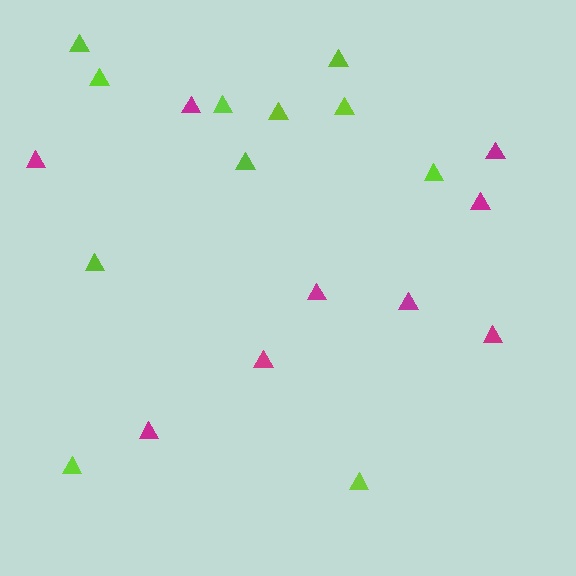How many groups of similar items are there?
There are 2 groups: one group of lime triangles (11) and one group of magenta triangles (9).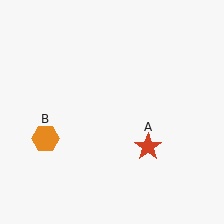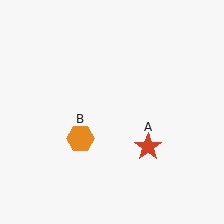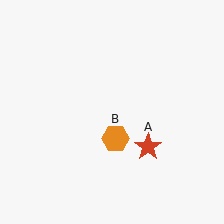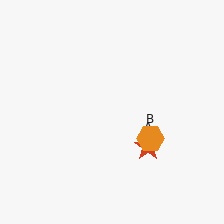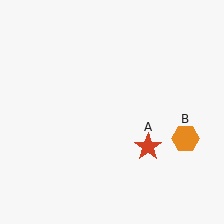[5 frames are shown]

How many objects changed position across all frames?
1 object changed position: orange hexagon (object B).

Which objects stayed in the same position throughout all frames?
Red star (object A) remained stationary.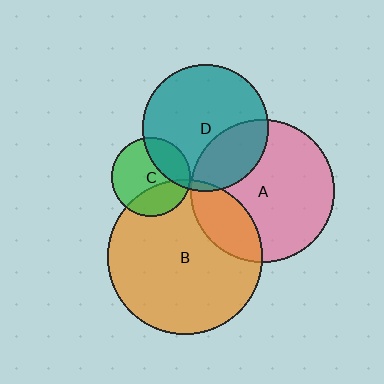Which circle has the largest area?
Circle B (orange).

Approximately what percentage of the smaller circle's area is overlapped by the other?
Approximately 30%.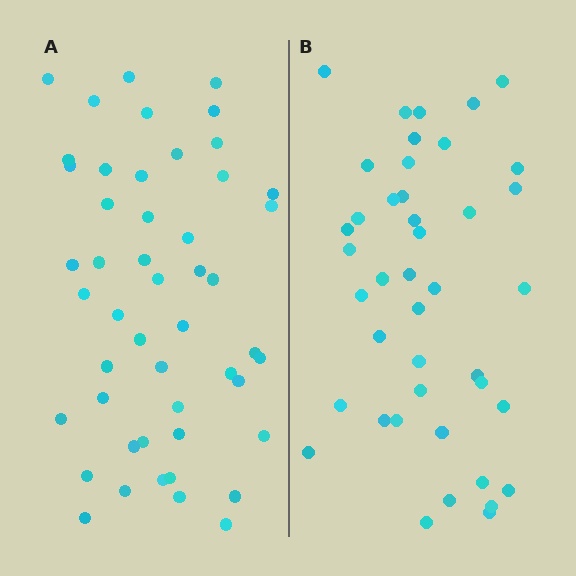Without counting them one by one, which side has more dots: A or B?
Region A (the left region) has more dots.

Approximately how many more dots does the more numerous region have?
Region A has roughly 8 or so more dots than region B.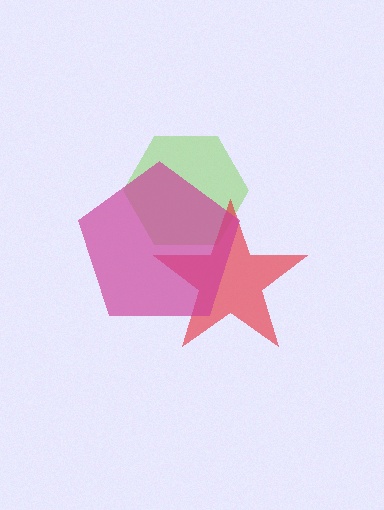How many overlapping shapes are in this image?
There are 3 overlapping shapes in the image.